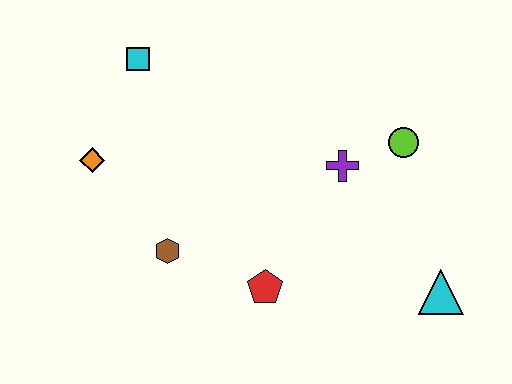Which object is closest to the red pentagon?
The brown hexagon is closest to the red pentagon.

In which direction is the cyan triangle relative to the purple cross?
The cyan triangle is below the purple cross.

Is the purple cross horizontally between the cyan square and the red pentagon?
No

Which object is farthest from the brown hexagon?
The cyan triangle is farthest from the brown hexagon.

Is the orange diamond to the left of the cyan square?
Yes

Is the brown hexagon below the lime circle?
Yes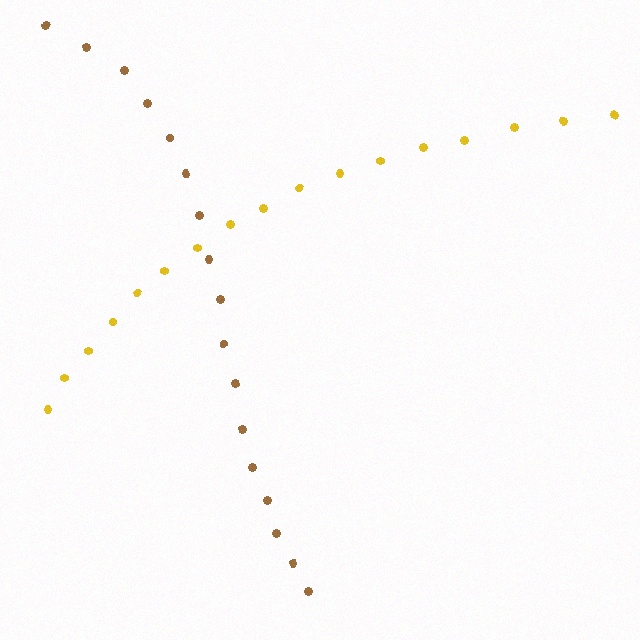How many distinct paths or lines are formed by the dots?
There are 2 distinct paths.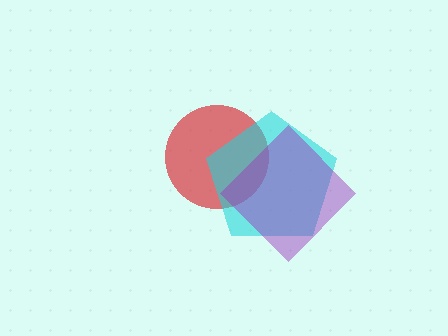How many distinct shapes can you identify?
There are 3 distinct shapes: a red circle, a cyan pentagon, a purple diamond.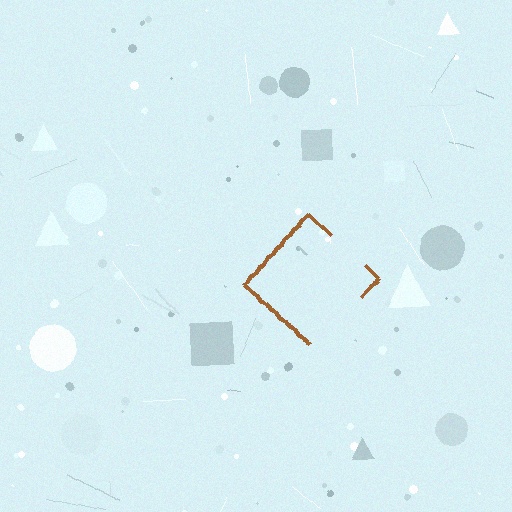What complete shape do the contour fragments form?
The contour fragments form a diamond.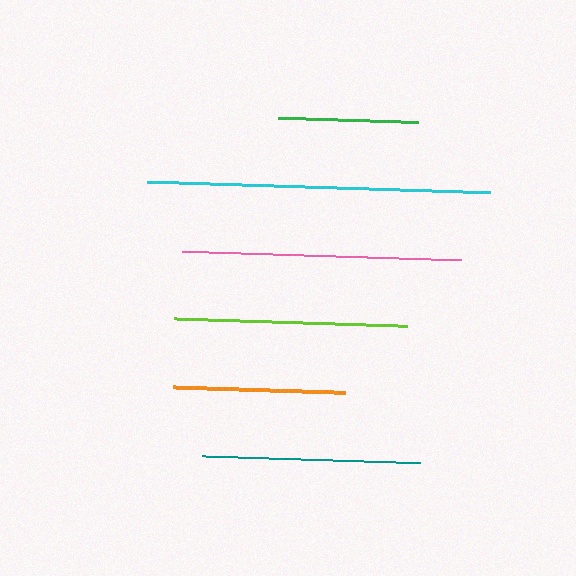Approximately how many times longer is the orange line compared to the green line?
The orange line is approximately 1.2 times the length of the green line.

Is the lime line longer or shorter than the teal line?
The lime line is longer than the teal line.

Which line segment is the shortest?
The green line is the shortest at approximately 140 pixels.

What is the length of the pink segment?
The pink segment is approximately 279 pixels long.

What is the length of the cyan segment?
The cyan segment is approximately 343 pixels long.